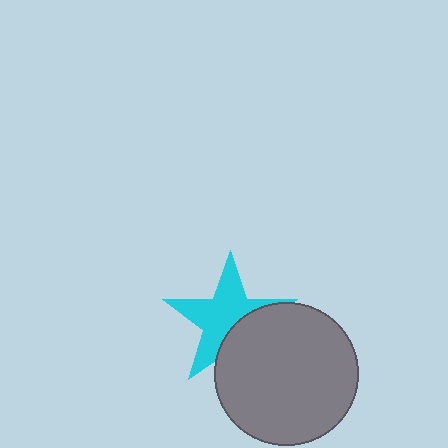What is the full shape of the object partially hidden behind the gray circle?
The partially hidden object is a cyan star.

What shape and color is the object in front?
The object in front is a gray circle.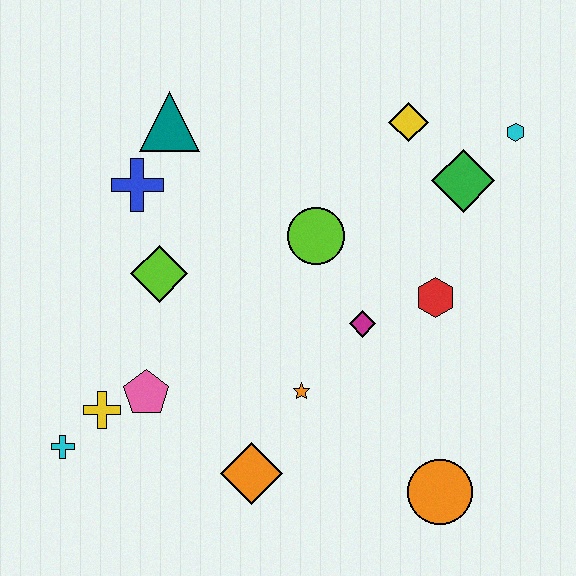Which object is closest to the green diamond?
The cyan hexagon is closest to the green diamond.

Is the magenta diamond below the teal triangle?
Yes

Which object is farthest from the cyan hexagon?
The cyan cross is farthest from the cyan hexagon.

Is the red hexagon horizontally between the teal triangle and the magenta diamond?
No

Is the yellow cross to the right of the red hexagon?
No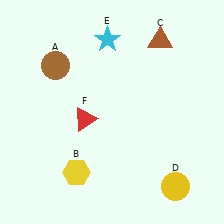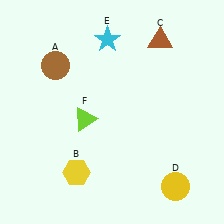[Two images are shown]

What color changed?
The triangle (F) changed from red in Image 1 to lime in Image 2.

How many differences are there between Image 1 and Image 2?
There is 1 difference between the two images.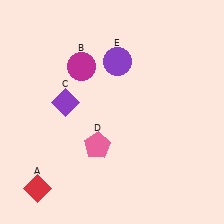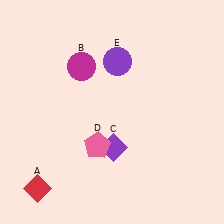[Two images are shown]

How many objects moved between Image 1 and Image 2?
1 object moved between the two images.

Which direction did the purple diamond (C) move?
The purple diamond (C) moved right.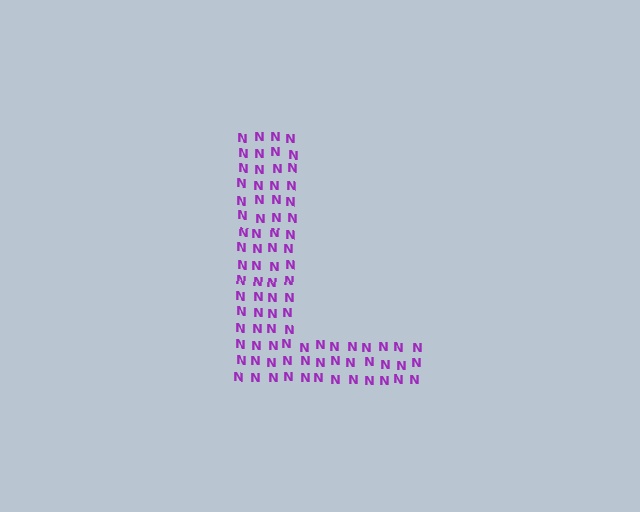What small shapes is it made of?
It is made of small letter N's.